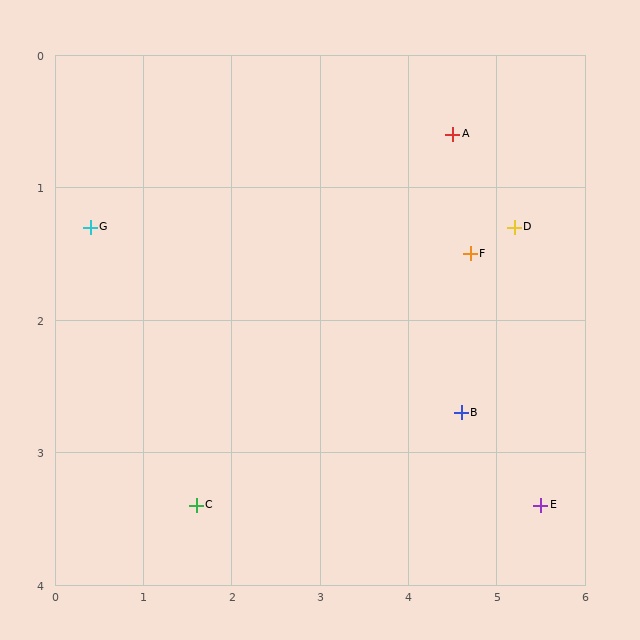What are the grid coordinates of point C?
Point C is at approximately (1.6, 3.4).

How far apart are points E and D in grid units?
Points E and D are about 2.1 grid units apart.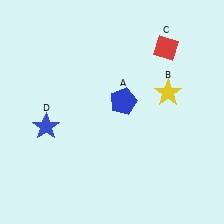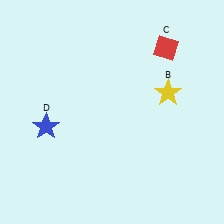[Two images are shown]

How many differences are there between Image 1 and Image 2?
There is 1 difference between the two images.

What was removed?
The blue pentagon (A) was removed in Image 2.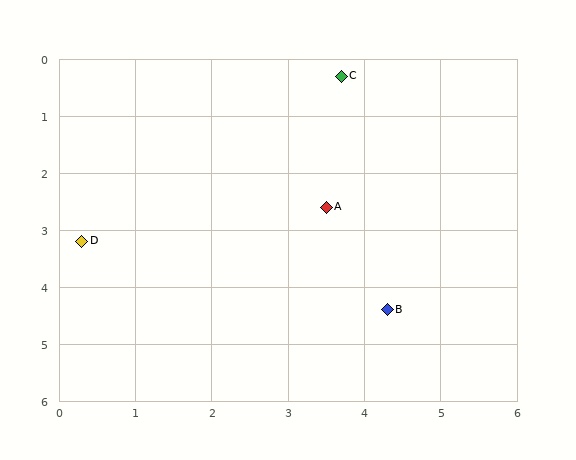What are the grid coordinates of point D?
Point D is at approximately (0.3, 3.2).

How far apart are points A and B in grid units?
Points A and B are about 2.0 grid units apart.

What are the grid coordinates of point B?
Point B is at approximately (4.3, 4.4).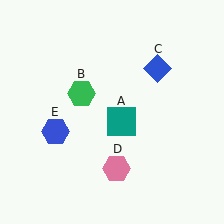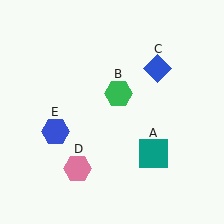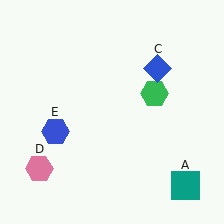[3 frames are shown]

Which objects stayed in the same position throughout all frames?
Blue diamond (object C) and blue hexagon (object E) remained stationary.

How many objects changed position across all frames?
3 objects changed position: teal square (object A), green hexagon (object B), pink hexagon (object D).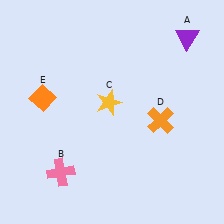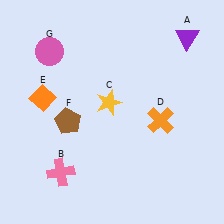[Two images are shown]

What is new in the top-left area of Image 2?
A pink circle (G) was added in the top-left area of Image 2.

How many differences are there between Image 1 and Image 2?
There are 2 differences between the two images.